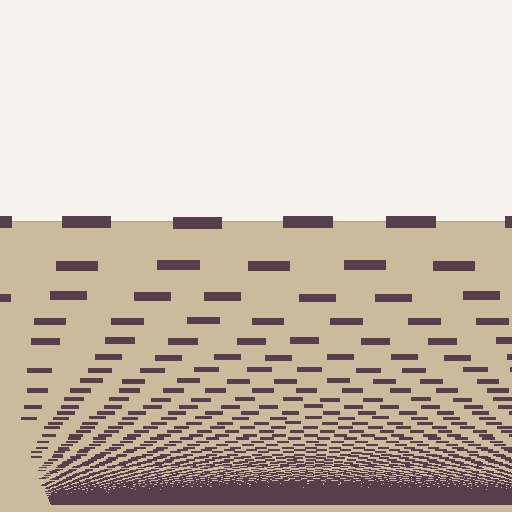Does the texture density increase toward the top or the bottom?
Density increases toward the bottom.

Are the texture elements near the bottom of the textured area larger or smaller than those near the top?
Smaller. The gradient is inverted — elements near the bottom are smaller and denser.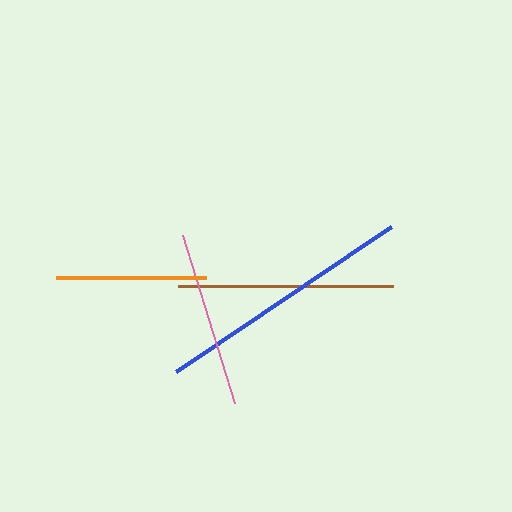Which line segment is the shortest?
The orange line is the shortest at approximately 150 pixels.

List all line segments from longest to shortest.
From longest to shortest: blue, brown, pink, orange.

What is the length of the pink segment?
The pink segment is approximately 175 pixels long.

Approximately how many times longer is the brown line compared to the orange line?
The brown line is approximately 1.4 times the length of the orange line.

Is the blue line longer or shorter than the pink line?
The blue line is longer than the pink line.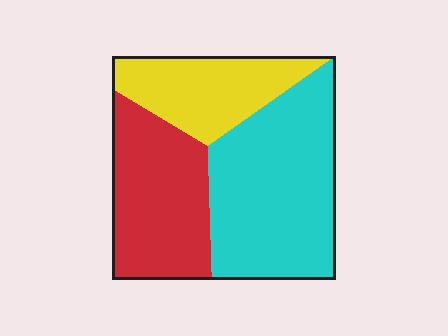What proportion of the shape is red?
Red takes up between a sixth and a third of the shape.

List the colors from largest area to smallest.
From largest to smallest: cyan, red, yellow.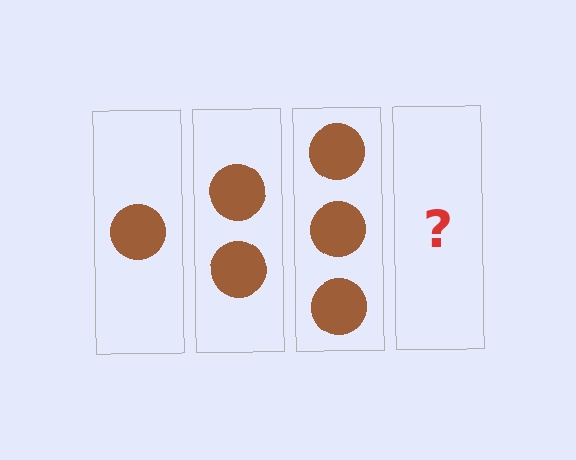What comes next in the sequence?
The next element should be 4 circles.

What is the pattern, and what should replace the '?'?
The pattern is that each step adds one more circle. The '?' should be 4 circles.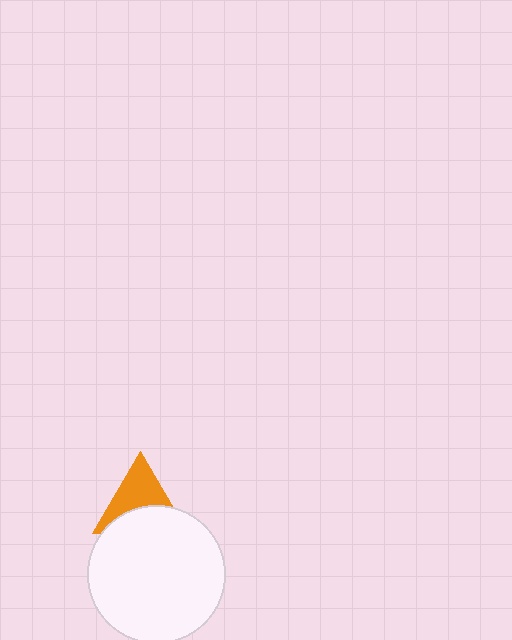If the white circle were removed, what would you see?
You would see the complete orange triangle.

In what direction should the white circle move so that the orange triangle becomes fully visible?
The white circle should move down. That is the shortest direction to clear the overlap and leave the orange triangle fully visible.